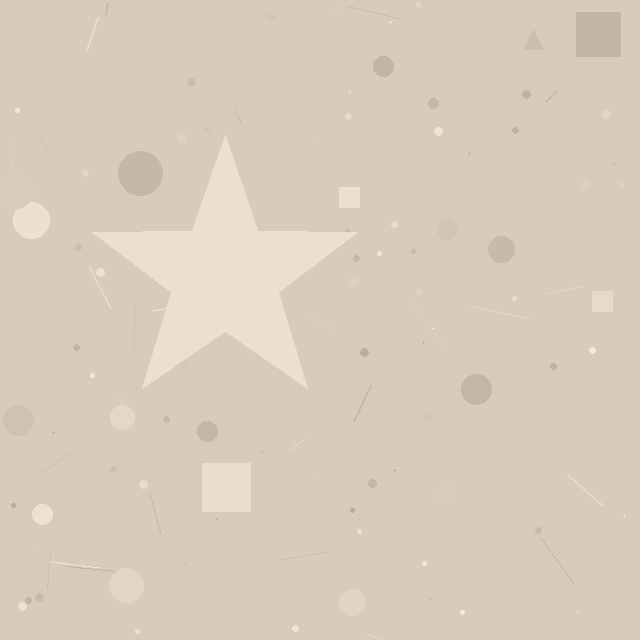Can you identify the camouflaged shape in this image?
The camouflaged shape is a star.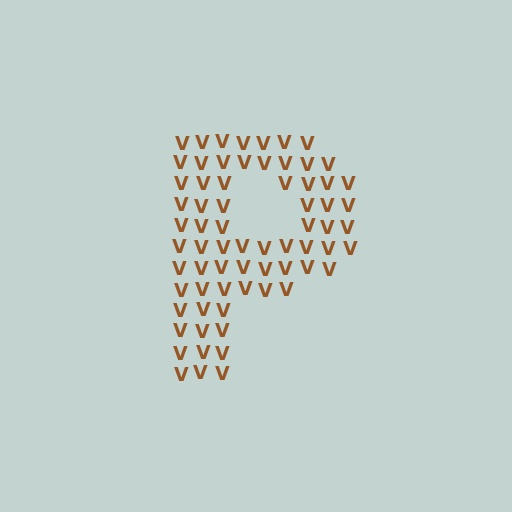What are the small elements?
The small elements are letter V's.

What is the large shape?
The large shape is the letter P.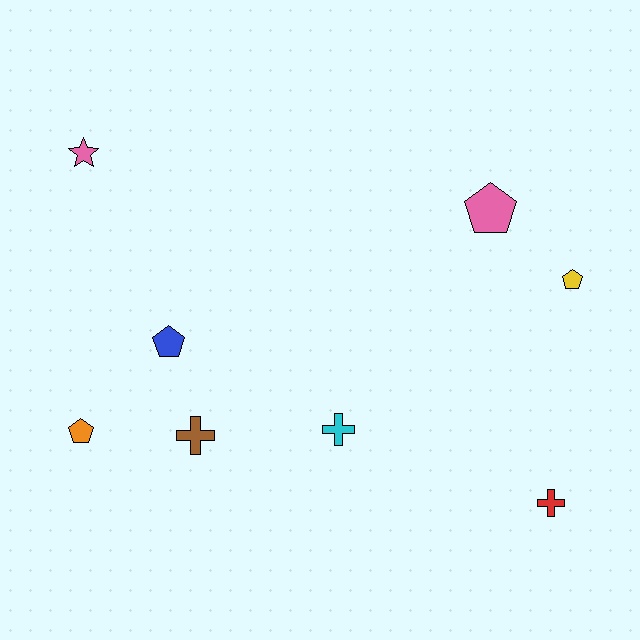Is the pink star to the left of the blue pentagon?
Yes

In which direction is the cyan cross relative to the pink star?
The cyan cross is below the pink star.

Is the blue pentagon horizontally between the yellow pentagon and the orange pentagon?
Yes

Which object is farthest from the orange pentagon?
The yellow pentagon is farthest from the orange pentagon.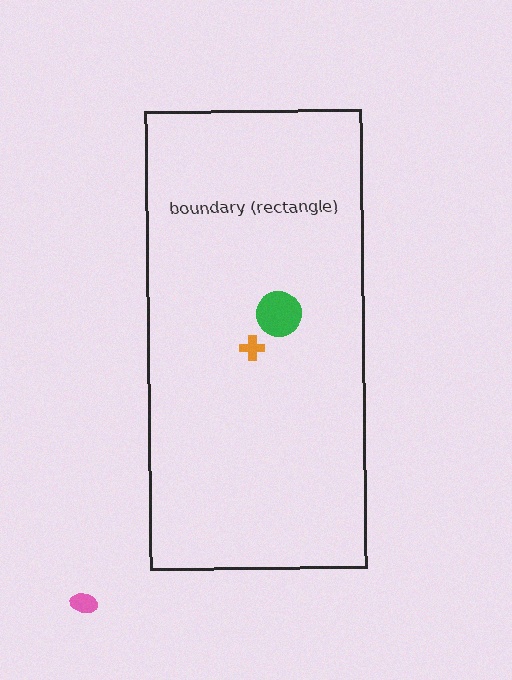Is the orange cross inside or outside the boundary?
Inside.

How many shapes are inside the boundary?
2 inside, 1 outside.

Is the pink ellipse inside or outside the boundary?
Outside.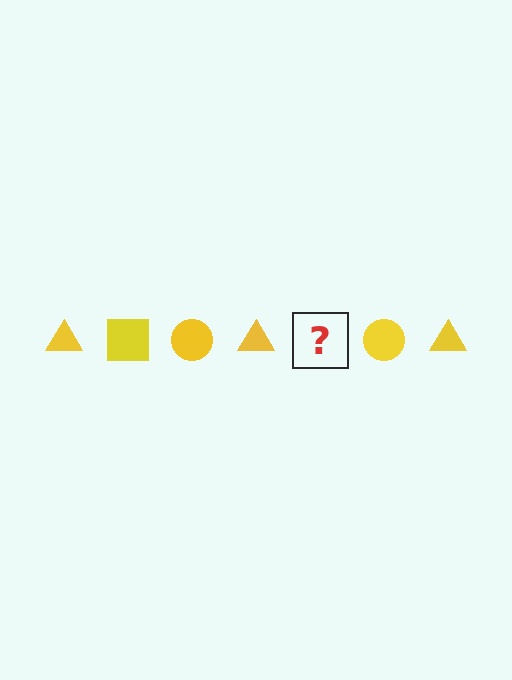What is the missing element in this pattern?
The missing element is a yellow square.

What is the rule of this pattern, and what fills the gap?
The rule is that the pattern cycles through triangle, square, circle shapes in yellow. The gap should be filled with a yellow square.